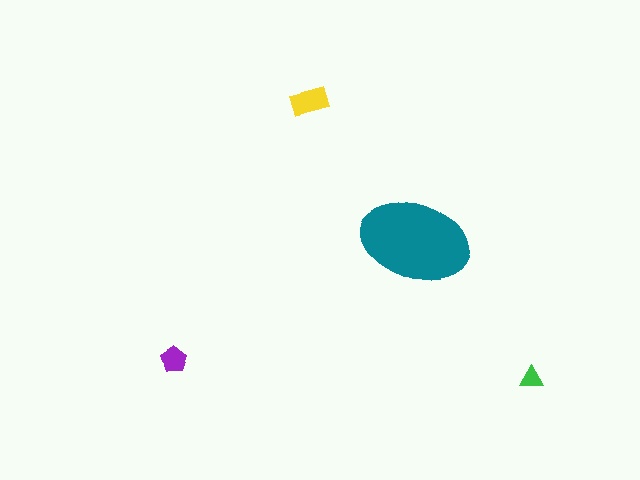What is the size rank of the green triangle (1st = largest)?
4th.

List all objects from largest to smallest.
The teal ellipse, the yellow rectangle, the purple pentagon, the green triangle.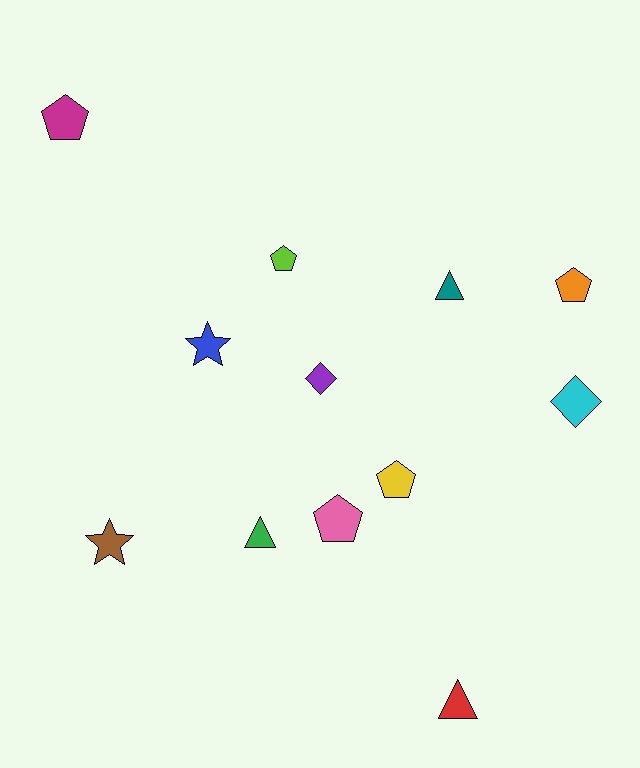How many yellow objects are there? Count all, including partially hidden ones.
There is 1 yellow object.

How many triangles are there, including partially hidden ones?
There are 3 triangles.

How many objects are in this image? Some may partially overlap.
There are 12 objects.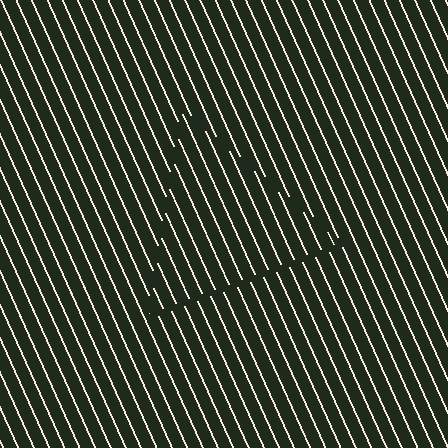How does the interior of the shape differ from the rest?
The interior of the shape contains the same grating, shifted by half a period — the contour is defined by the phase discontinuity where line-ends from the inner and outer gratings abut.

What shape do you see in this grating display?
An illusory triangle. The interior of the shape contains the same grating, shifted by half a period — the contour is defined by the phase discontinuity where line-ends from the inner and outer gratings abut.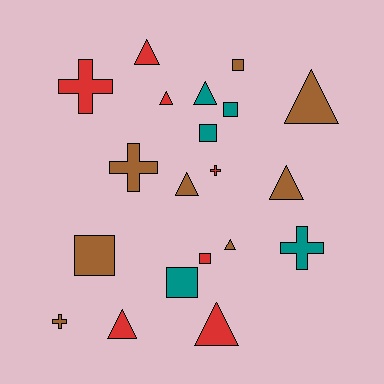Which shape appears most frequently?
Triangle, with 9 objects.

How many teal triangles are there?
There is 1 teal triangle.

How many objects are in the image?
There are 20 objects.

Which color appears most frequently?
Brown, with 8 objects.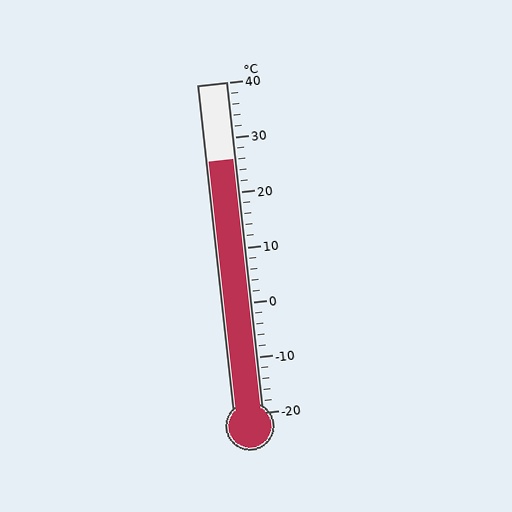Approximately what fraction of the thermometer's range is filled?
The thermometer is filled to approximately 75% of its range.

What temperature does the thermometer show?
The thermometer shows approximately 26°C.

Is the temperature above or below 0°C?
The temperature is above 0°C.